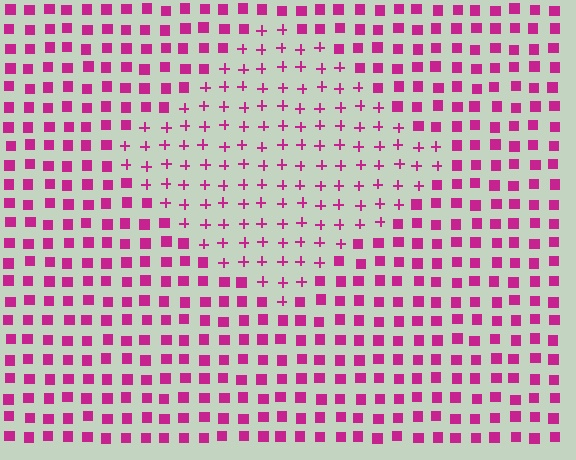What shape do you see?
I see a diamond.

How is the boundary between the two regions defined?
The boundary is defined by a change in element shape: plus signs inside vs. squares outside. All elements share the same color and spacing.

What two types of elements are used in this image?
The image uses plus signs inside the diamond region and squares outside it.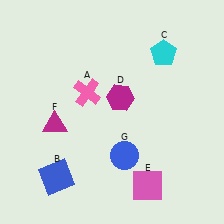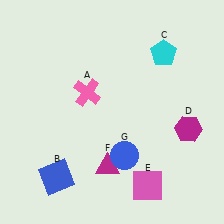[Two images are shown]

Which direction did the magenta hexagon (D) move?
The magenta hexagon (D) moved right.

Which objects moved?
The objects that moved are: the magenta hexagon (D), the magenta triangle (F).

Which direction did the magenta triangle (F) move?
The magenta triangle (F) moved right.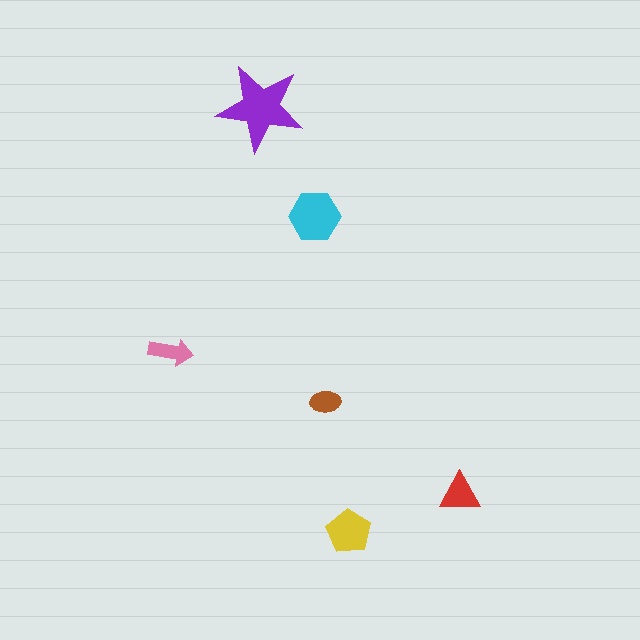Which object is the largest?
The purple star.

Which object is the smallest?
The brown ellipse.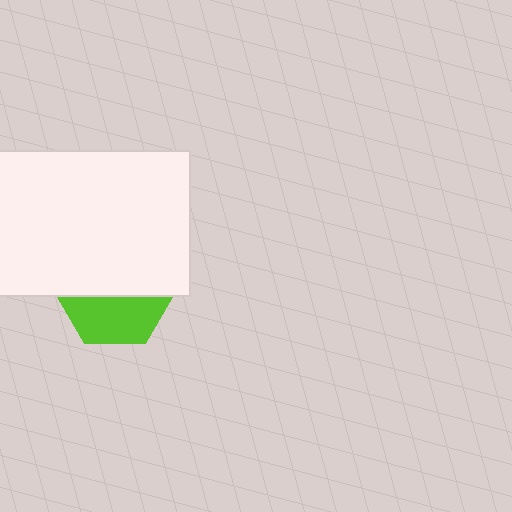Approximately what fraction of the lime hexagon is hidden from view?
Roughly 59% of the lime hexagon is hidden behind the white rectangle.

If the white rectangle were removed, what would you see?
You would see the complete lime hexagon.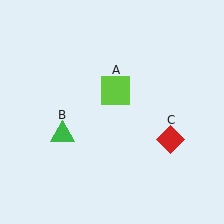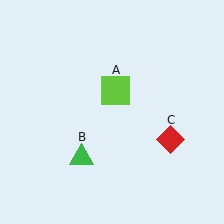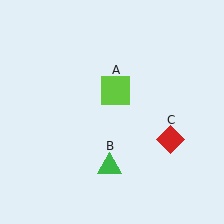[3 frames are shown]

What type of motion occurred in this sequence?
The green triangle (object B) rotated counterclockwise around the center of the scene.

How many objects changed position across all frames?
1 object changed position: green triangle (object B).